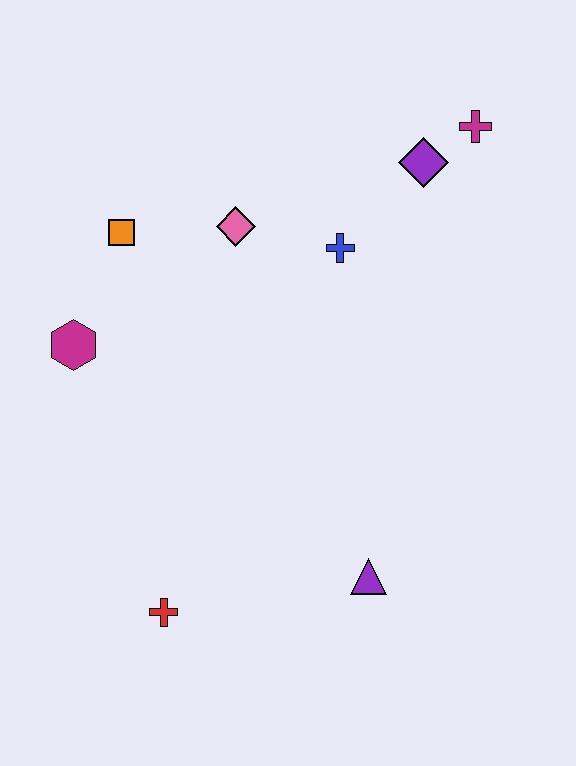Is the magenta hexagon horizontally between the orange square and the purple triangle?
No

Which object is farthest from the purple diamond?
The red cross is farthest from the purple diamond.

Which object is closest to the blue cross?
The pink diamond is closest to the blue cross.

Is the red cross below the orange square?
Yes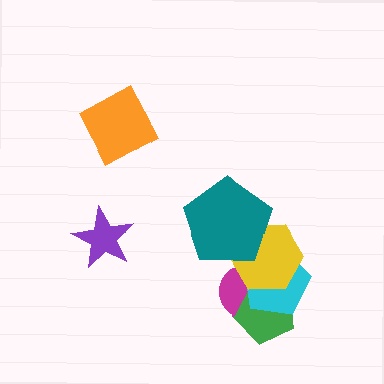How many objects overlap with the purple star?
0 objects overlap with the purple star.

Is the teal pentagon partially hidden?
No, no other shape covers it.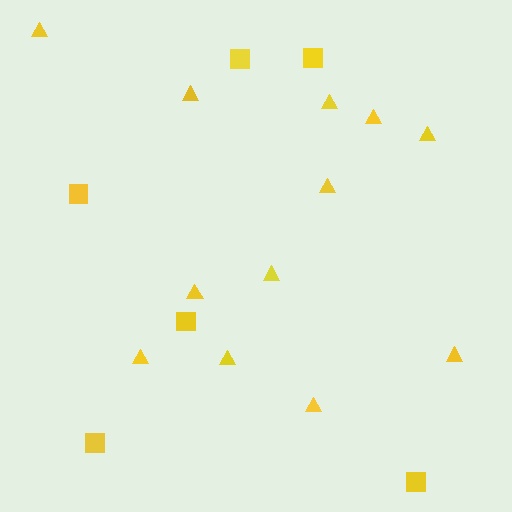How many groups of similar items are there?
There are 2 groups: one group of squares (6) and one group of triangles (12).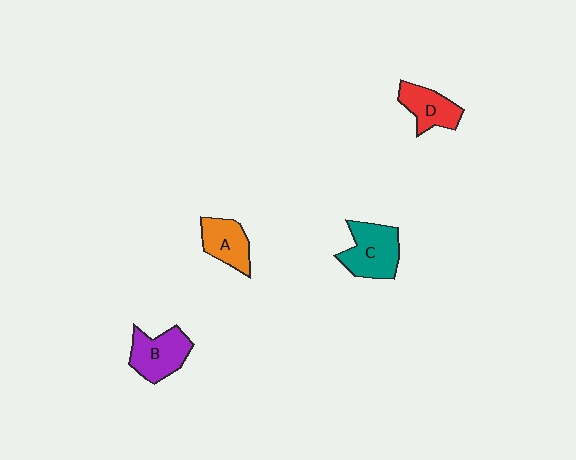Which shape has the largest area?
Shape C (teal).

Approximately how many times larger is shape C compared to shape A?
Approximately 1.3 times.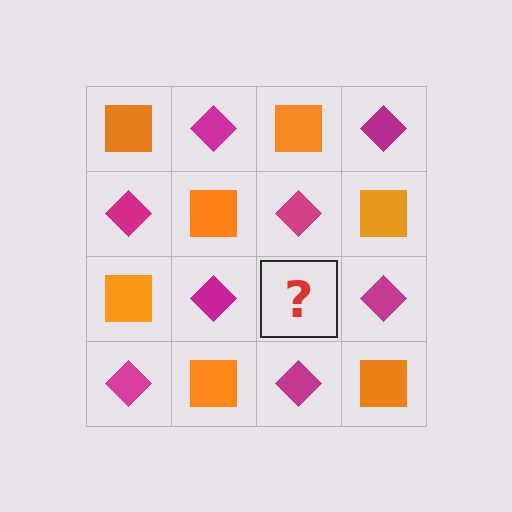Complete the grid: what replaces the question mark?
The question mark should be replaced with an orange square.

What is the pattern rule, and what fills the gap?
The rule is that it alternates orange square and magenta diamond in a checkerboard pattern. The gap should be filled with an orange square.